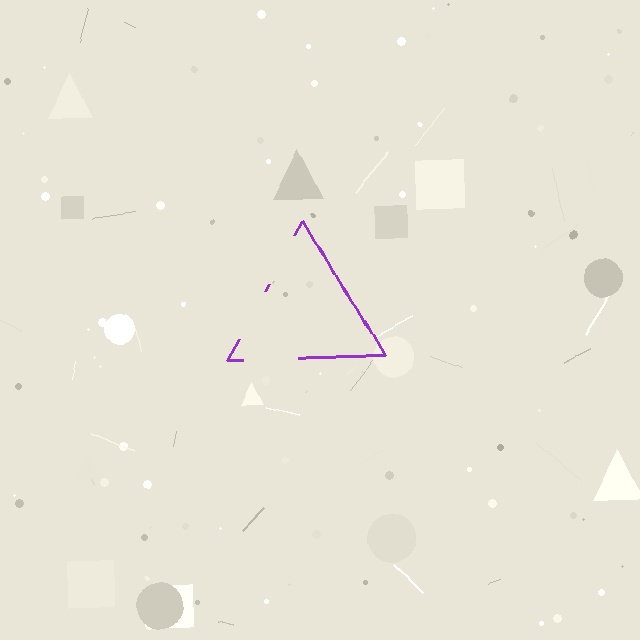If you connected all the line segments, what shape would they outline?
They would outline a triangle.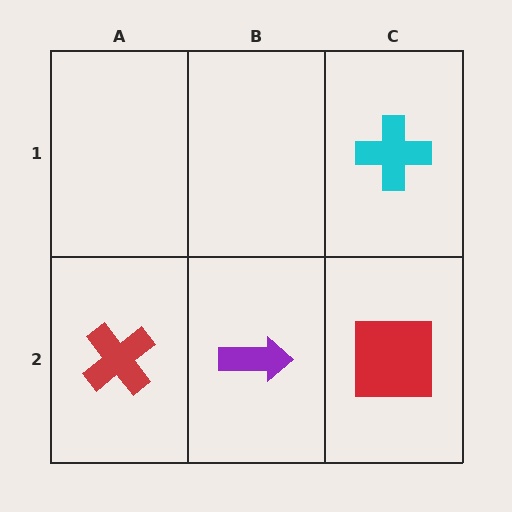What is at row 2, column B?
A purple arrow.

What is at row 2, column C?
A red square.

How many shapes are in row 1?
1 shape.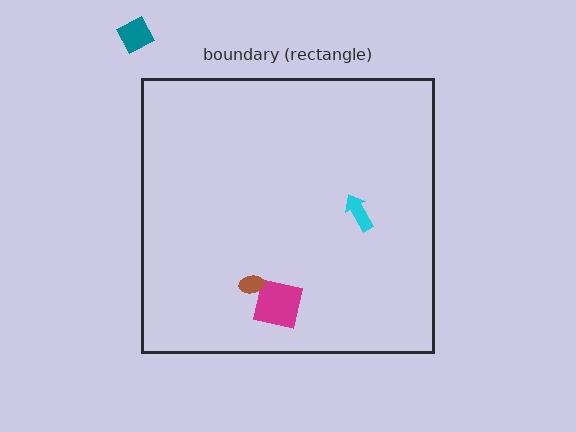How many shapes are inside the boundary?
3 inside, 1 outside.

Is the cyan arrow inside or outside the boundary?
Inside.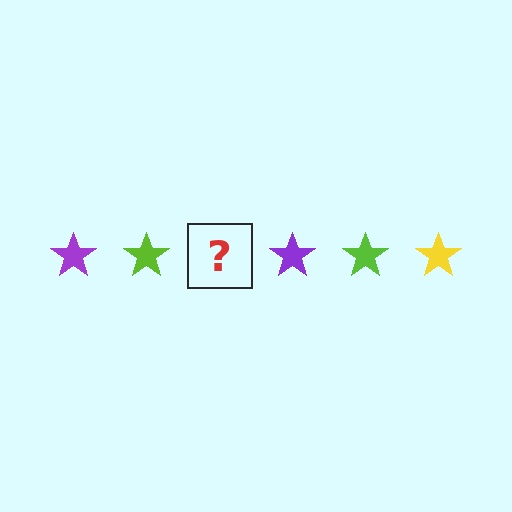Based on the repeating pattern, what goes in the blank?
The blank should be a yellow star.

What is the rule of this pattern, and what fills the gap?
The rule is that the pattern cycles through purple, lime, yellow stars. The gap should be filled with a yellow star.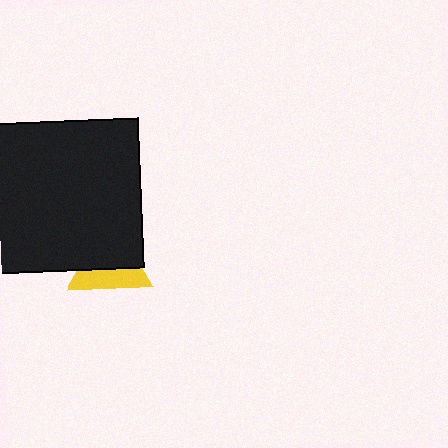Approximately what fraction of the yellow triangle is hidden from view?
Roughly 58% of the yellow triangle is hidden behind the black square.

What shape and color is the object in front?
The object in front is a black square.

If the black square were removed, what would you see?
You would see the complete yellow triangle.